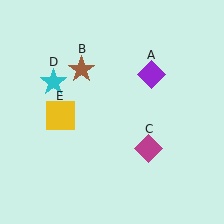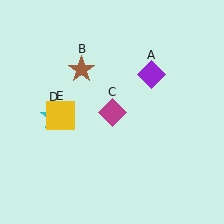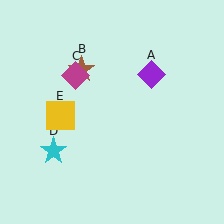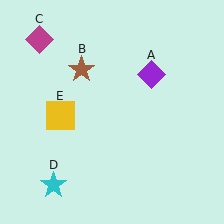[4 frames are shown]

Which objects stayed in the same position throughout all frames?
Purple diamond (object A) and brown star (object B) and yellow square (object E) remained stationary.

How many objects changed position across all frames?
2 objects changed position: magenta diamond (object C), cyan star (object D).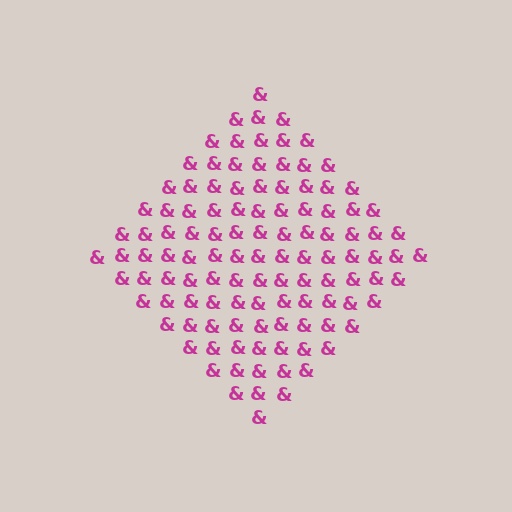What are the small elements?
The small elements are ampersands.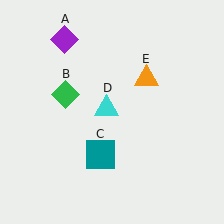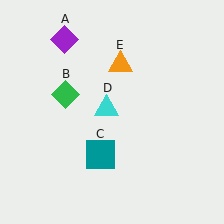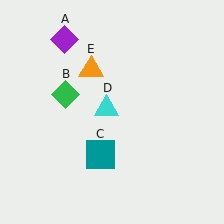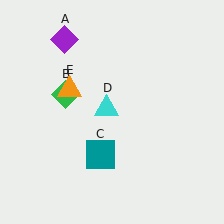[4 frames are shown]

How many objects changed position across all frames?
1 object changed position: orange triangle (object E).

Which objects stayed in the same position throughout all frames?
Purple diamond (object A) and green diamond (object B) and teal square (object C) and cyan triangle (object D) remained stationary.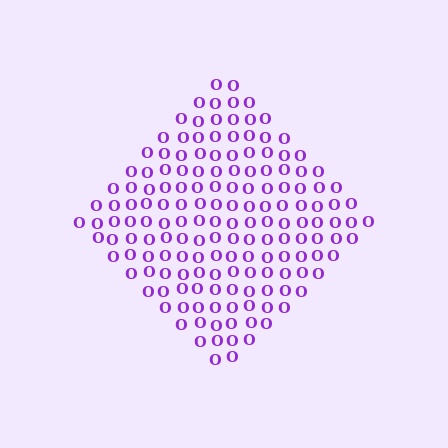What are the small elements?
The small elements are letter O's.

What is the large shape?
The large shape is a diamond.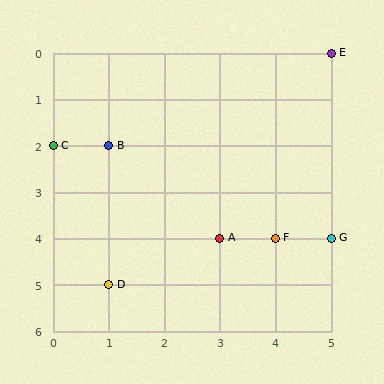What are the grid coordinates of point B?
Point B is at grid coordinates (1, 2).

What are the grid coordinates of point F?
Point F is at grid coordinates (4, 4).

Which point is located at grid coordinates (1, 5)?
Point D is at (1, 5).